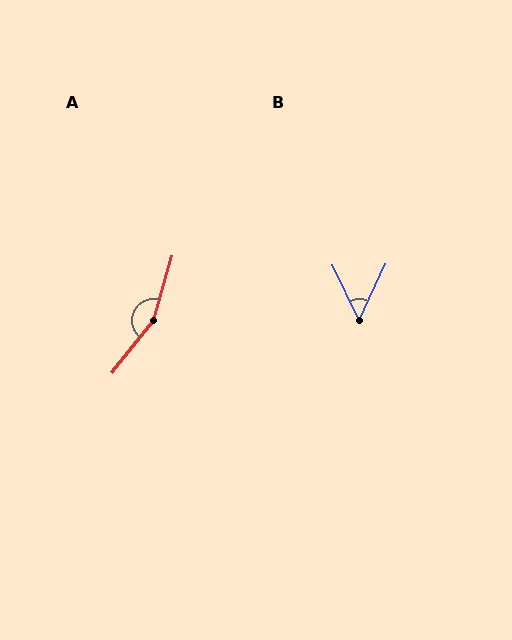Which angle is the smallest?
B, at approximately 50 degrees.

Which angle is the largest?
A, at approximately 158 degrees.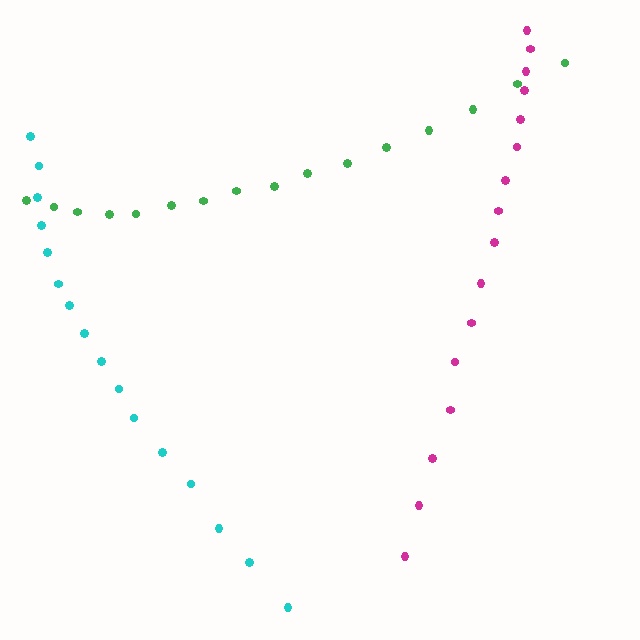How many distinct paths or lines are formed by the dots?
There are 3 distinct paths.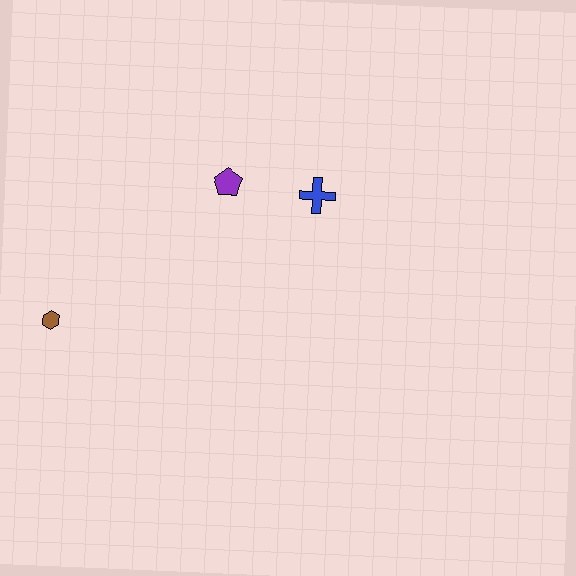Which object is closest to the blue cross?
The purple pentagon is closest to the blue cross.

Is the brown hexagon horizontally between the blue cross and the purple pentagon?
No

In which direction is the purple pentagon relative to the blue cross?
The purple pentagon is to the left of the blue cross.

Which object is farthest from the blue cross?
The brown hexagon is farthest from the blue cross.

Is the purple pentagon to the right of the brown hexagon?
Yes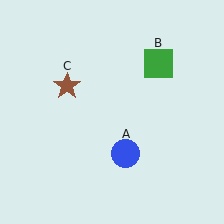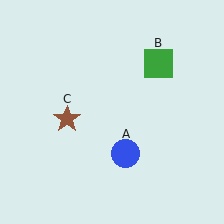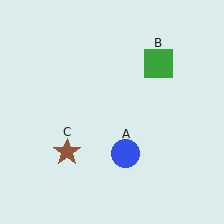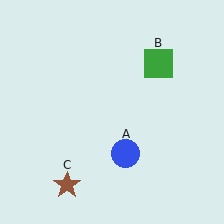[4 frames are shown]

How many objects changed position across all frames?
1 object changed position: brown star (object C).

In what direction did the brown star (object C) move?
The brown star (object C) moved down.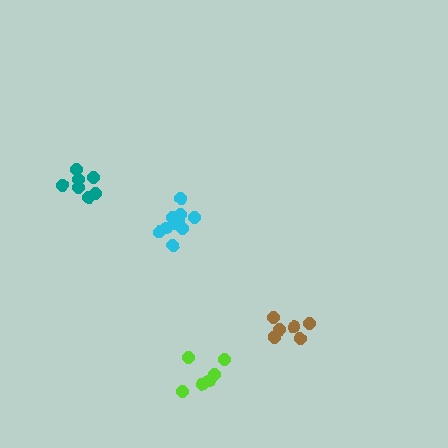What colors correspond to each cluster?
The clusters are colored: lime, cyan, brown, teal.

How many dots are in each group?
Group 1: 7 dots, Group 2: 10 dots, Group 3: 6 dots, Group 4: 7 dots (30 total).